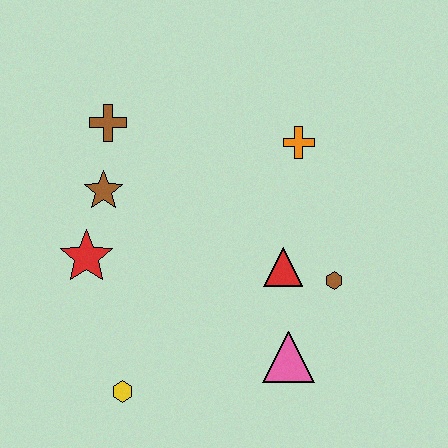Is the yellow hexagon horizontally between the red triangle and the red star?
Yes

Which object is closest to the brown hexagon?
The red triangle is closest to the brown hexagon.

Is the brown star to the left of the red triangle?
Yes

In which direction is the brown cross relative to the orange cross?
The brown cross is to the left of the orange cross.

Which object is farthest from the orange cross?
The yellow hexagon is farthest from the orange cross.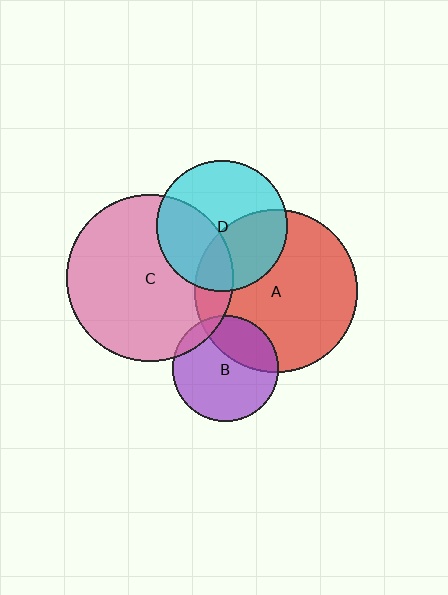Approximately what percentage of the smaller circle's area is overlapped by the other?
Approximately 15%.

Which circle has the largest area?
Circle C (pink).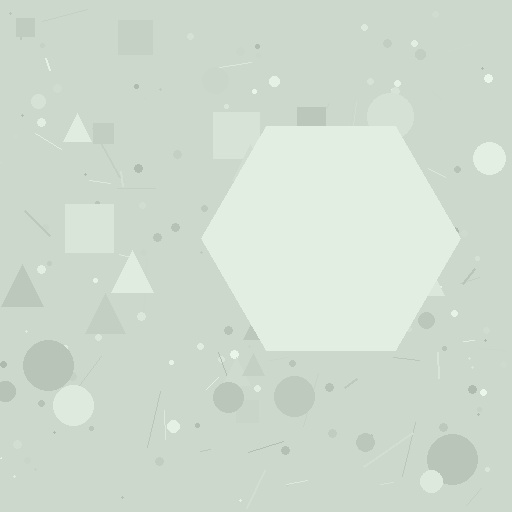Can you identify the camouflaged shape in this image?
The camouflaged shape is a hexagon.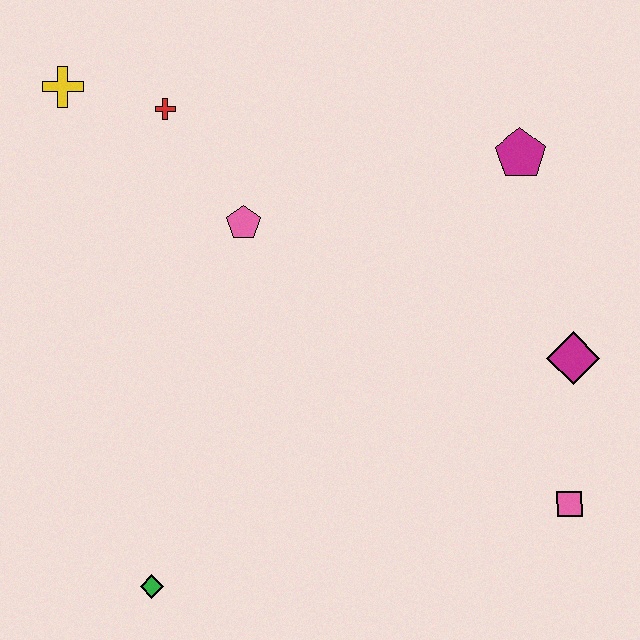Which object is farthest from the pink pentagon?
The pink square is farthest from the pink pentagon.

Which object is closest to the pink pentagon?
The red cross is closest to the pink pentagon.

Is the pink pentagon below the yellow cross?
Yes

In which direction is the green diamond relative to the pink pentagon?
The green diamond is below the pink pentagon.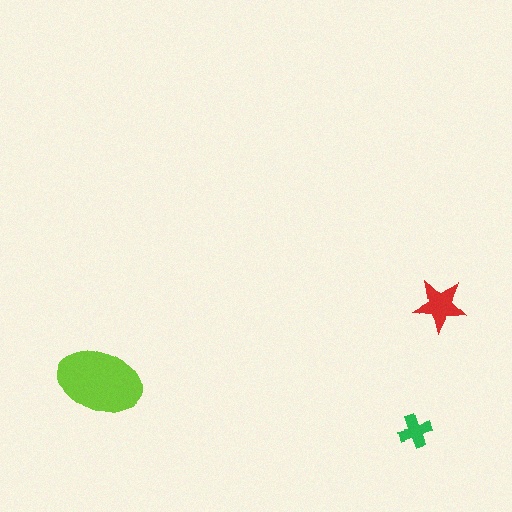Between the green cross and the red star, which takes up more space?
The red star.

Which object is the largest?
The lime ellipse.